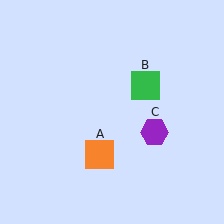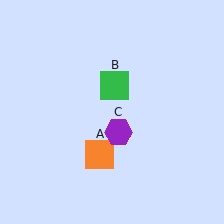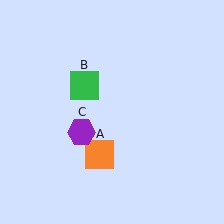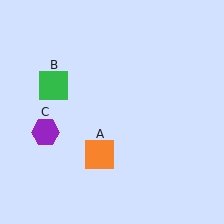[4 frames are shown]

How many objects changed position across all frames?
2 objects changed position: green square (object B), purple hexagon (object C).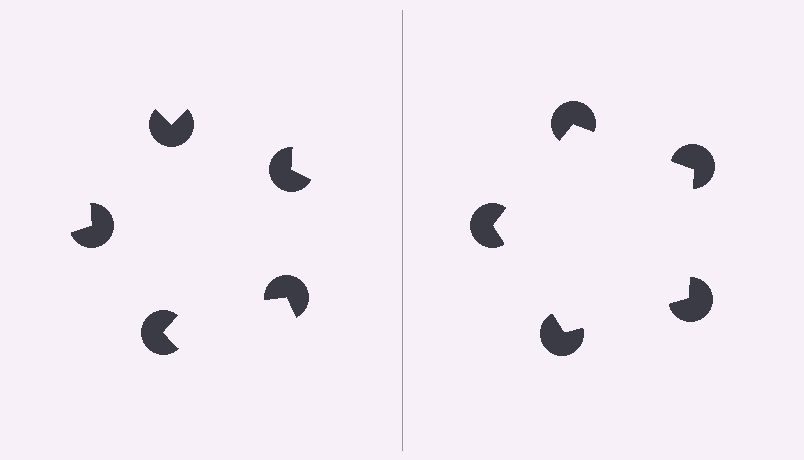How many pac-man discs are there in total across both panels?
10 — 5 on each side.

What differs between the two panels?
The pac-man discs are positioned identically on both sides; only the wedge orientations differ. On the right they align to a pentagon; on the left they are misaligned.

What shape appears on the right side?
An illusory pentagon.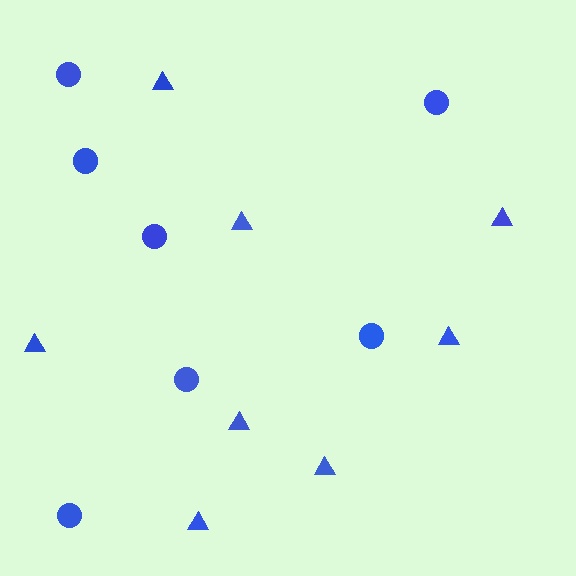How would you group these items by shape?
There are 2 groups: one group of circles (7) and one group of triangles (8).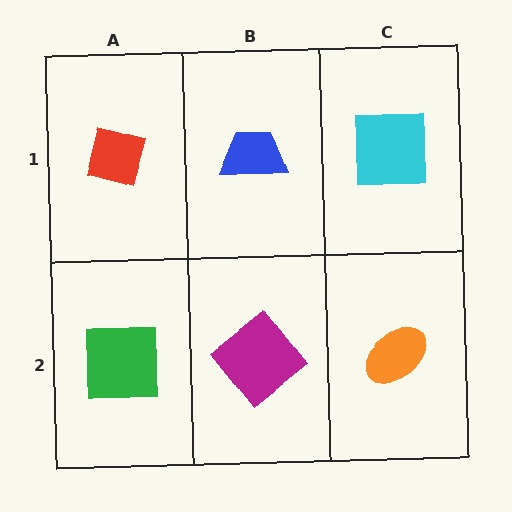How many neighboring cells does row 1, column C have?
2.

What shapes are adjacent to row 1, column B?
A magenta diamond (row 2, column B), a red square (row 1, column A), a cyan square (row 1, column C).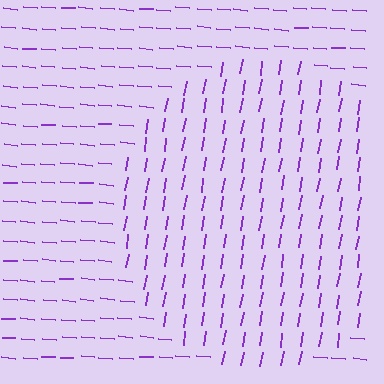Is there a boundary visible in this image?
Yes, there is a texture boundary formed by a change in line orientation.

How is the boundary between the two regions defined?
The boundary is defined purely by a change in line orientation (approximately 86 degrees difference). All lines are the same color and thickness.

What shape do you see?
I see a circle.